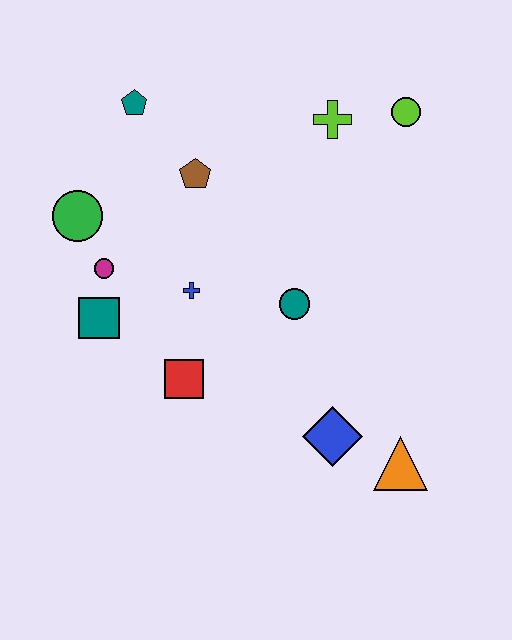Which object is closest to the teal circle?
The blue cross is closest to the teal circle.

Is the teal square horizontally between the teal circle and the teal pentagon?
No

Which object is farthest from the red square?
The lime circle is farthest from the red square.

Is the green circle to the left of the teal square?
Yes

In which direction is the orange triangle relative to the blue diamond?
The orange triangle is to the right of the blue diamond.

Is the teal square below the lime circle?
Yes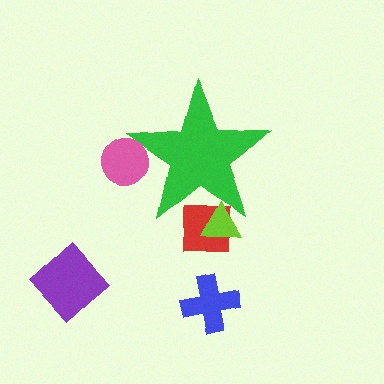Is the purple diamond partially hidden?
No, the purple diamond is fully visible.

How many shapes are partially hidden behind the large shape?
3 shapes are partially hidden.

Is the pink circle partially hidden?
Yes, the pink circle is partially hidden behind the green star.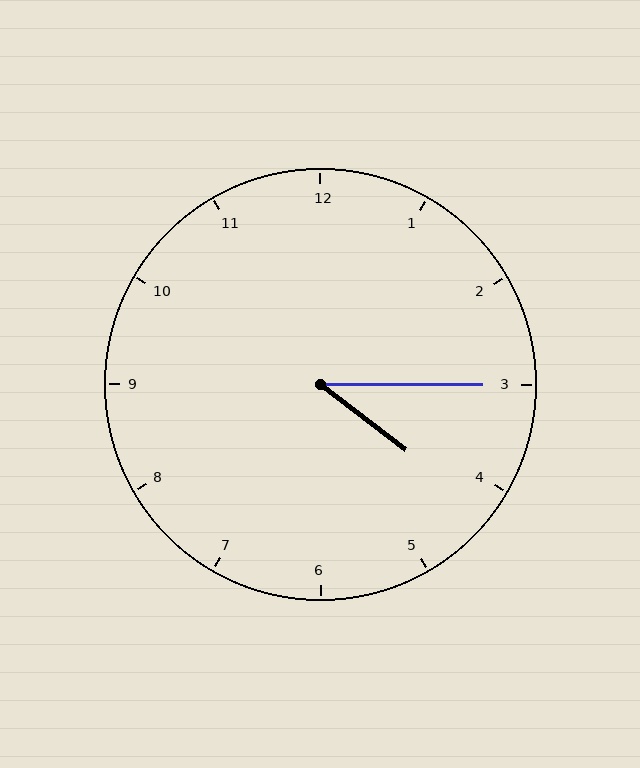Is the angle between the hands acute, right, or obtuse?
It is acute.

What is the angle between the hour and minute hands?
Approximately 38 degrees.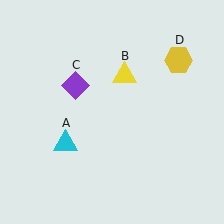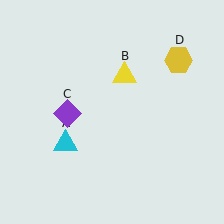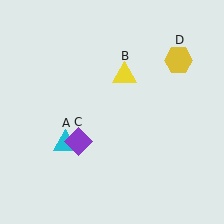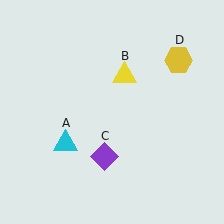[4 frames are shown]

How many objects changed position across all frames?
1 object changed position: purple diamond (object C).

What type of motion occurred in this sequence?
The purple diamond (object C) rotated counterclockwise around the center of the scene.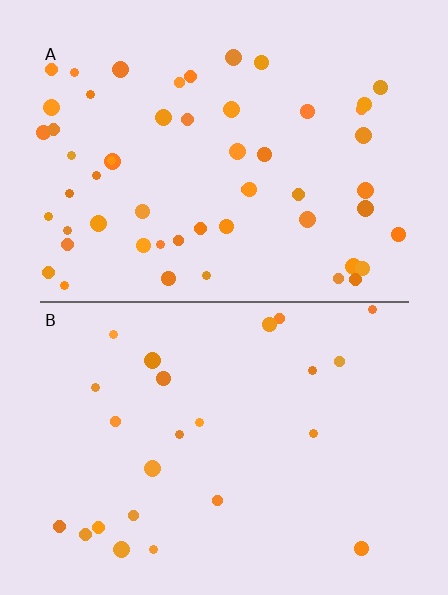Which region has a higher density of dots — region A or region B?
A (the top).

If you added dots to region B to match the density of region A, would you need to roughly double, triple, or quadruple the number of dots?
Approximately double.